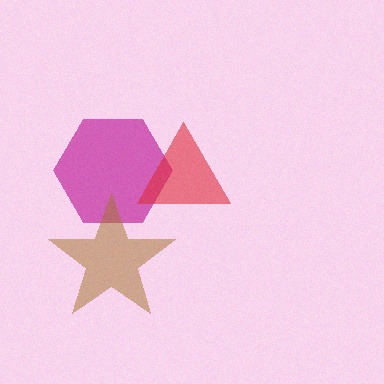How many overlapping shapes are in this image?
There are 3 overlapping shapes in the image.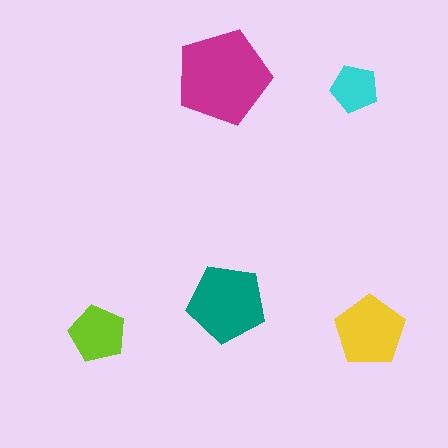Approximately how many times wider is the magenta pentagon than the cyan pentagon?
About 2 times wider.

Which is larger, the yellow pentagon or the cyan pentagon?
The yellow one.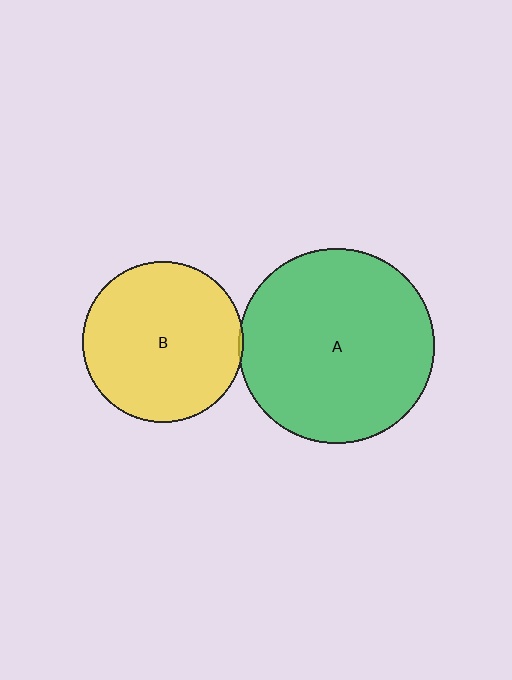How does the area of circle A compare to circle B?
Approximately 1.5 times.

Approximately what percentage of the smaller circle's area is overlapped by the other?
Approximately 5%.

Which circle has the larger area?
Circle A (green).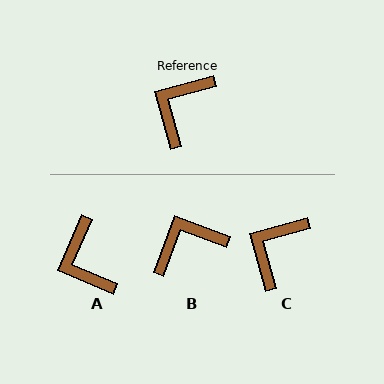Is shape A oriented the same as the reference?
No, it is off by about 51 degrees.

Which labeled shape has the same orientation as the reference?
C.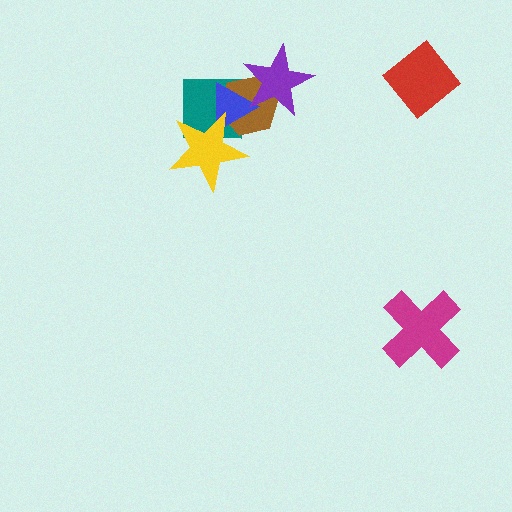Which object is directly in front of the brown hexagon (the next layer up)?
The blue triangle is directly in front of the brown hexagon.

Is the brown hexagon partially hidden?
Yes, it is partially covered by another shape.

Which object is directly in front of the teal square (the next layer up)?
The brown hexagon is directly in front of the teal square.